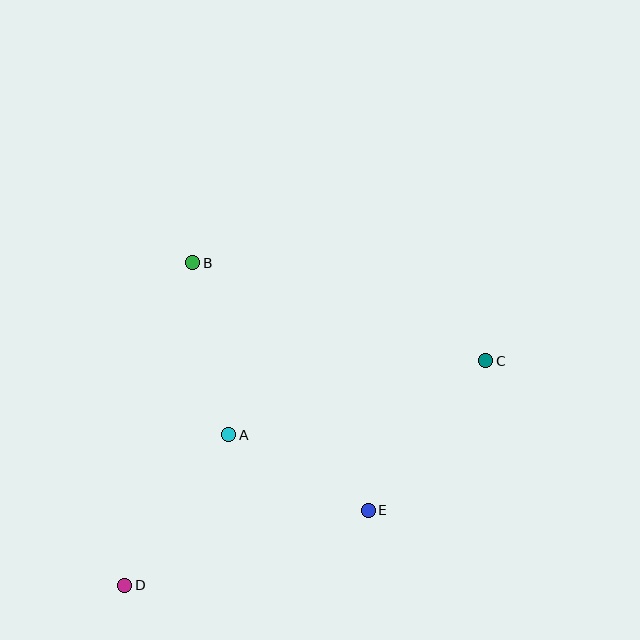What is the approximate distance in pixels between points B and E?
The distance between B and E is approximately 303 pixels.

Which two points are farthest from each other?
Points C and D are farthest from each other.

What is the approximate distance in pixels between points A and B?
The distance between A and B is approximately 176 pixels.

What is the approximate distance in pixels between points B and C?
The distance between B and C is approximately 309 pixels.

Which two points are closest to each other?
Points A and E are closest to each other.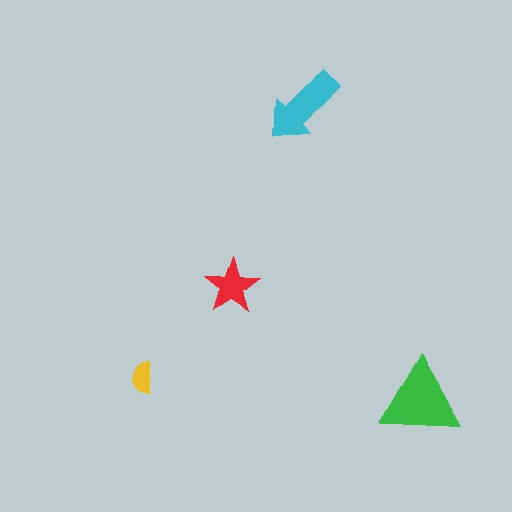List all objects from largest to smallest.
The green triangle, the cyan arrow, the red star, the yellow semicircle.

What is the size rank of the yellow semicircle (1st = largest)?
4th.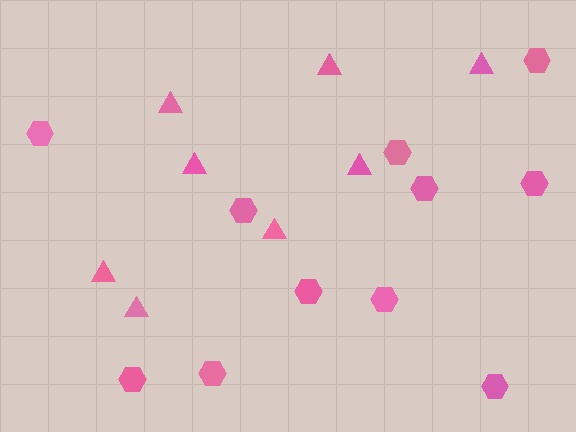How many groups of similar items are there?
There are 2 groups: one group of hexagons (11) and one group of triangles (8).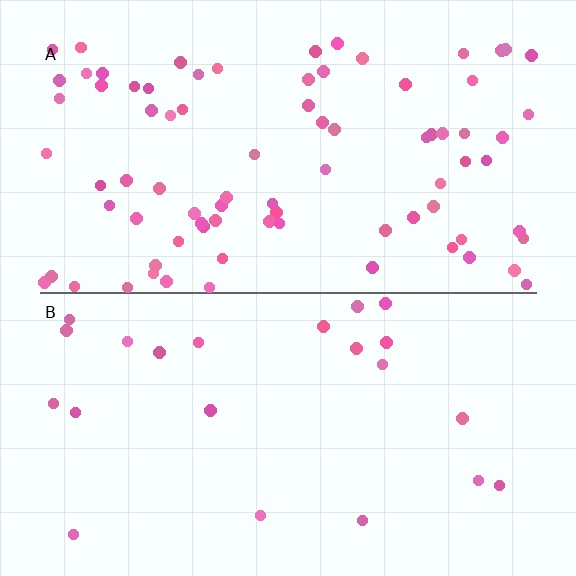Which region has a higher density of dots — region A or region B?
A (the top).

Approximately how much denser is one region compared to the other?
Approximately 3.7× — region A over region B.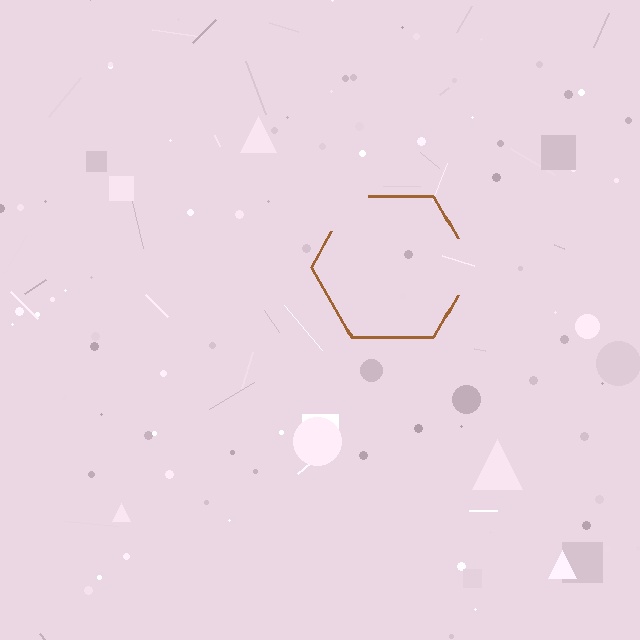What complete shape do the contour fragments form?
The contour fragments form a hexagon.